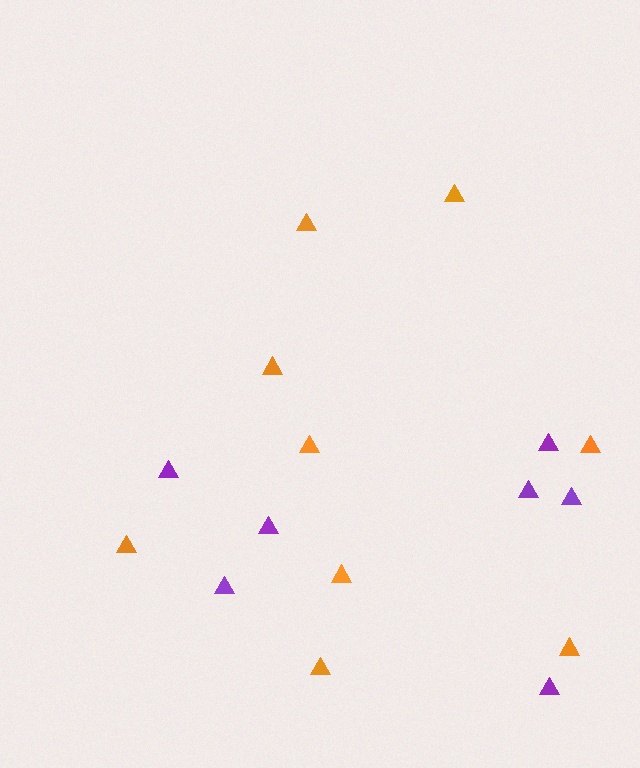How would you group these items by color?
There are 2 groups: one group of orange triangles (9) and one group of purple triangles (7).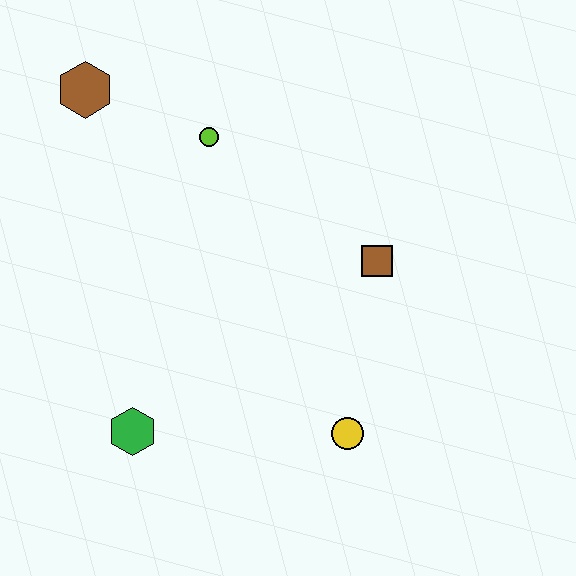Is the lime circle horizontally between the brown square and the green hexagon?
Yes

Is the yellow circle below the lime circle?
Yes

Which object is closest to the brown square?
The yellow circle is closest to the brown square.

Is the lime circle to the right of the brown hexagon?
Yes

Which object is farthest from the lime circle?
The yellow circle is farthest from the lime circle.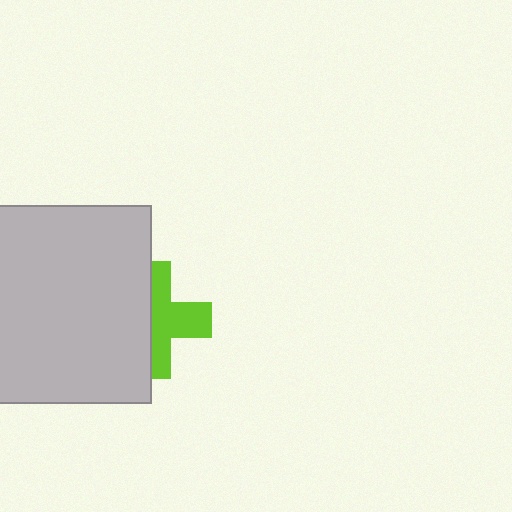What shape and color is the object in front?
The object in front is a light gray square.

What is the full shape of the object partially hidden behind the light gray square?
The partially hidden object is a lime cross.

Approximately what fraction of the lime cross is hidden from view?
Roughly 47% of the lime cross is hidden behind the light gray square.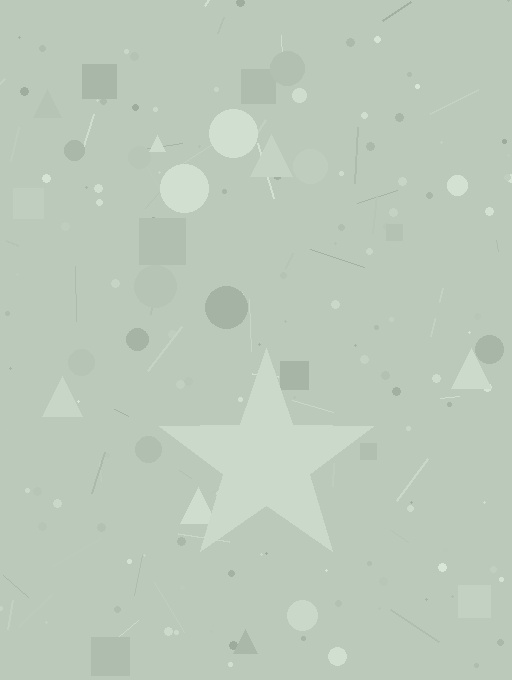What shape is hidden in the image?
A star is hidden in the image.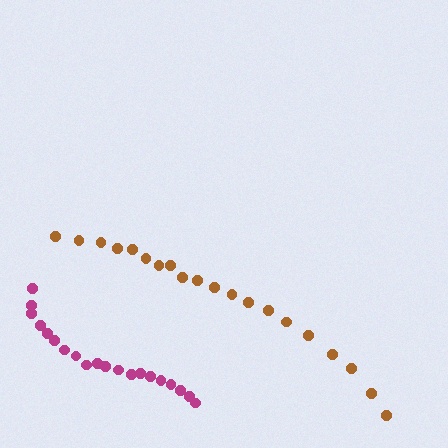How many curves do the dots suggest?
There are 2 distinct paths.